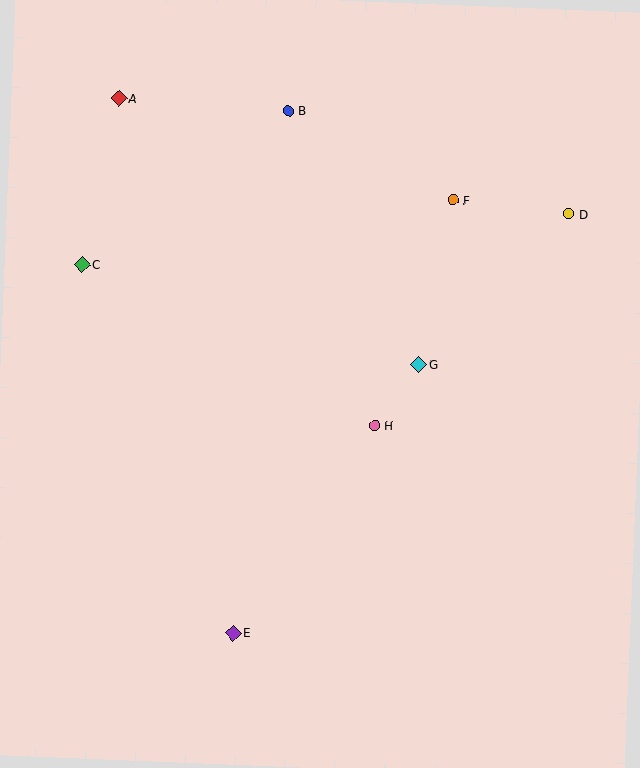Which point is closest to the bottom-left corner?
Point E is closest to the bottom-left corner.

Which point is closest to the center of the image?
Point H at (375, 425) is closest to the center.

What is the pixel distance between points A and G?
The distance between A and G is 401 pixels.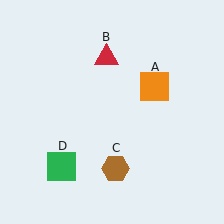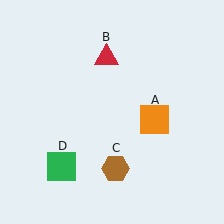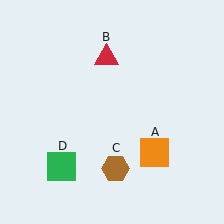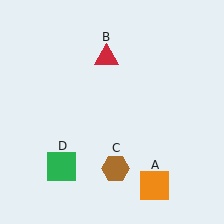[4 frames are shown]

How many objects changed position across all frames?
1 object changed position: orange square (object A).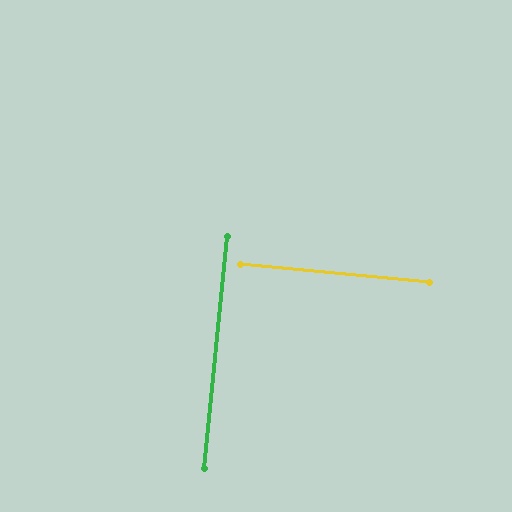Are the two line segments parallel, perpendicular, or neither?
Perpendicular — they meet at approximately 90°.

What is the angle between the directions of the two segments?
Approximately 90 degrees.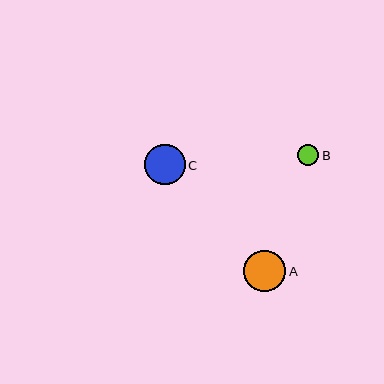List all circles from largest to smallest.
From largest to smallest: A, C, B.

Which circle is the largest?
Circle A is the largest with a size of approximately 42 pixels.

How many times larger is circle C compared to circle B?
Circle C is approximately 1.9 times the size of circle B.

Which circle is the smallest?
Circle B is the smallest with a size of approximately 21 pixels.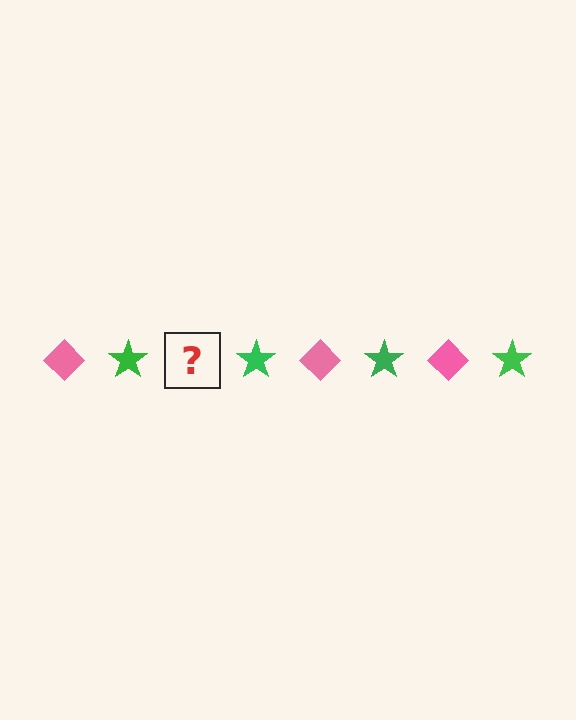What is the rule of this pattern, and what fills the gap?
The rule is that the pattern alternates between pink diamond and green star. The gap should be filled with a pink diamond.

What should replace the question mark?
The question mark should be replaced with a pink diamond.